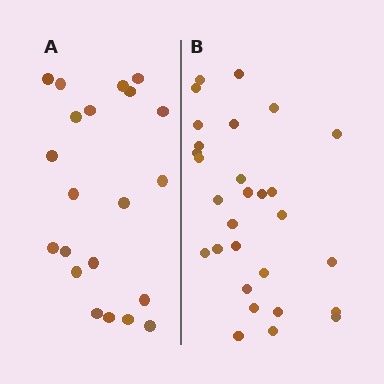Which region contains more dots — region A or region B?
Region B (the right region) has more dots.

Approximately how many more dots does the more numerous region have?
Region B has roughly 8 or so more dots than region A.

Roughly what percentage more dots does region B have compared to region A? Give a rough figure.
About 40% more.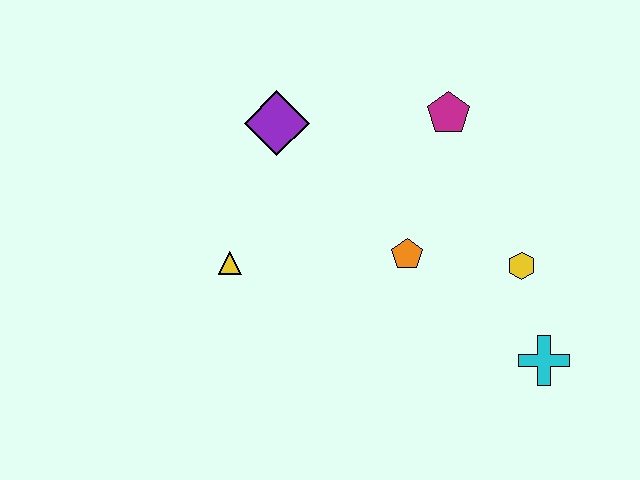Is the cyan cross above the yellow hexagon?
No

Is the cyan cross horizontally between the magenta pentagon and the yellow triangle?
No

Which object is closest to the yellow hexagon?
The cyan cross is closest to the yellow hexagon.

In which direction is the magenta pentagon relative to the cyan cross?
The magenta pentagon is above the cyan cross.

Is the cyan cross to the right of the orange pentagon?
Yes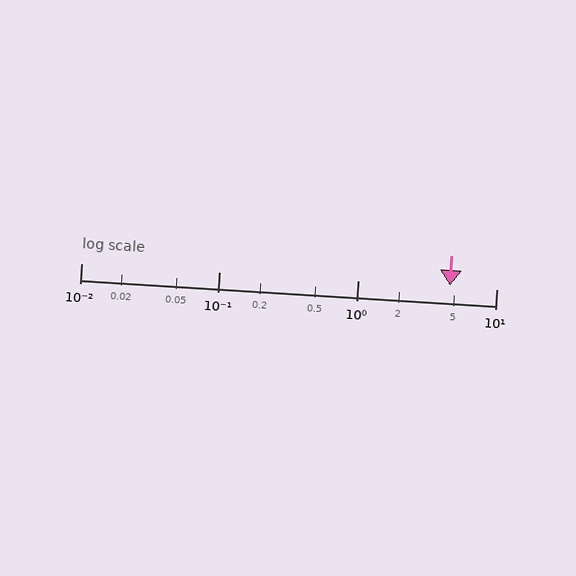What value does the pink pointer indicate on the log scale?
The pointer indicates approximately 4.6.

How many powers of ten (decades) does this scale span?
The scale spans 3 decades, from 0.01 to 10.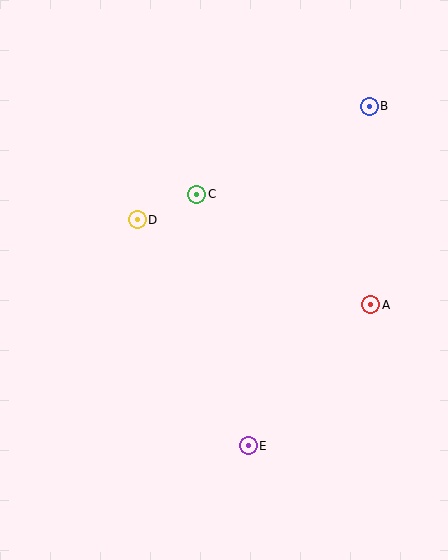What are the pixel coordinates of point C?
Point C is at (197, 194).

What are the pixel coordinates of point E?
Point E is at (248, 446).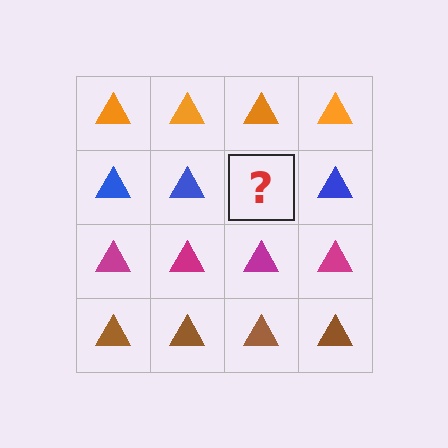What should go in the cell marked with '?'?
The missing cell should contain a blue triangle.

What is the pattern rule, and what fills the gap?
The rule is that each row has a consistent color. The gap should be filled with a blue triangle.